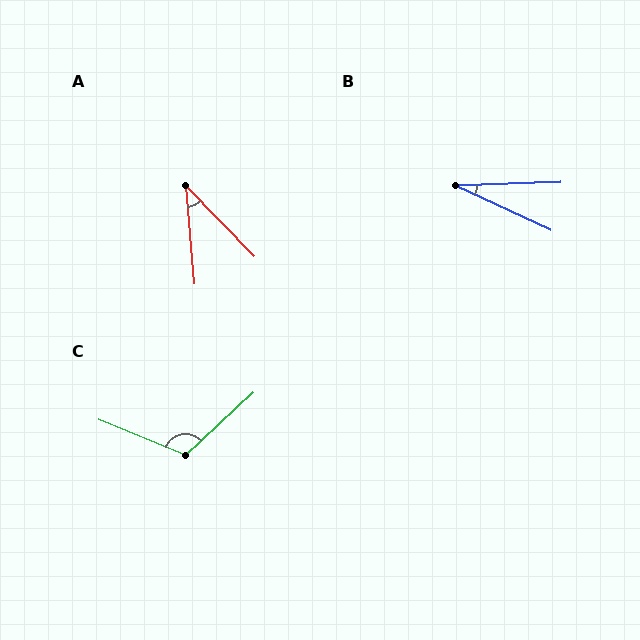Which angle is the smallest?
B, at approximately 27 degrees.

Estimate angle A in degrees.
Approximately 39 degrees.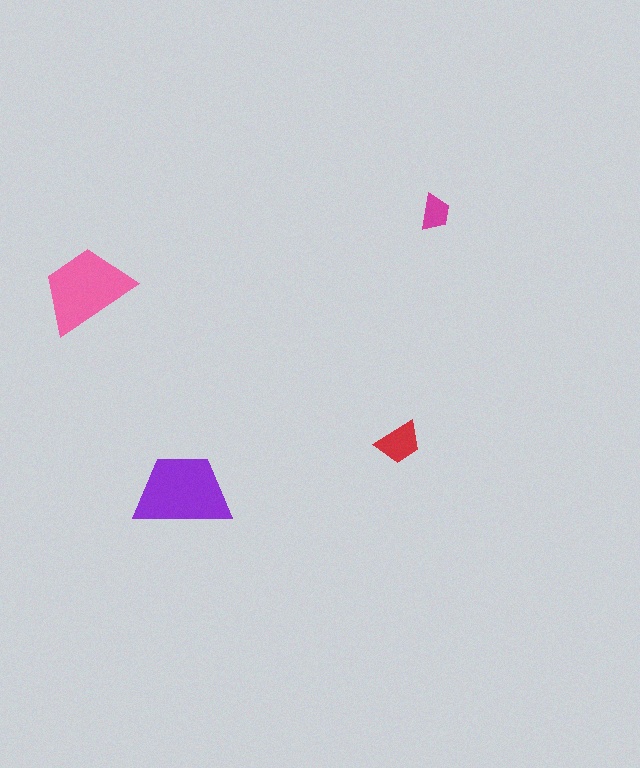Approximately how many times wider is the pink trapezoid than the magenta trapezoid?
About 2.5 times wider.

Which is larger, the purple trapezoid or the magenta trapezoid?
The purple one.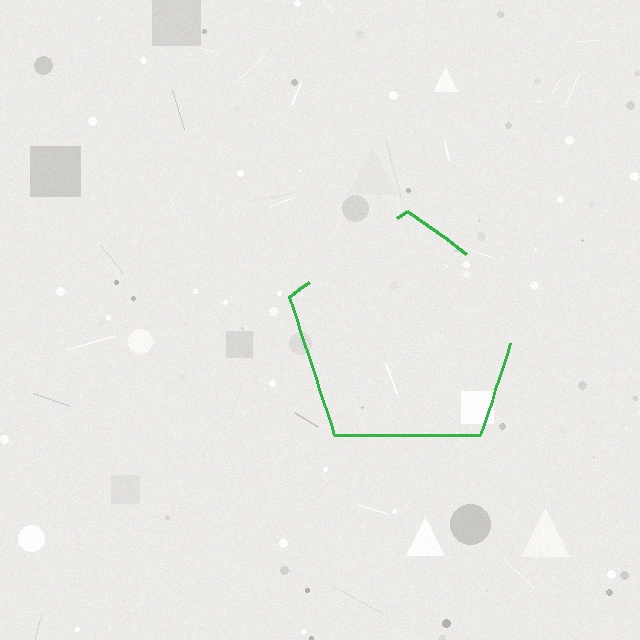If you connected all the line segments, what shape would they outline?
They would outline a pentagon.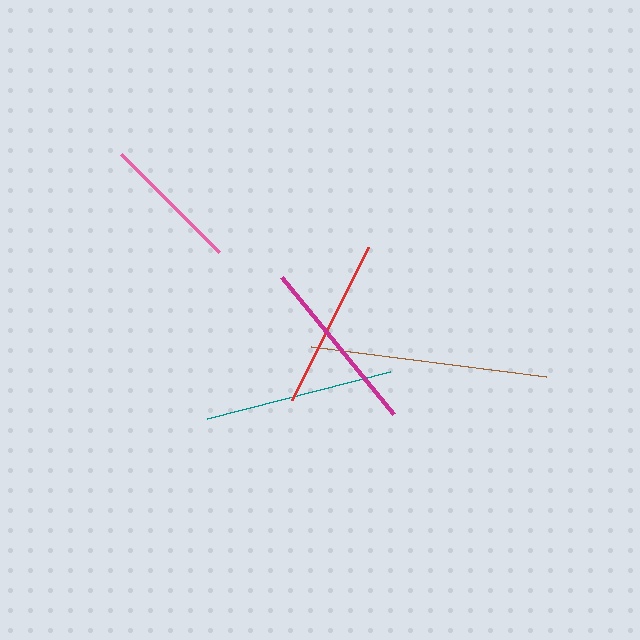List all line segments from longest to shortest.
From longest to shortest: brown, teal, magenta, red, pink.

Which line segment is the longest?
The brown line is the longest at approximately 237 pixels.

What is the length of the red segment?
The red segment is approximately 171 pixels long.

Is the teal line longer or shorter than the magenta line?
The teal line is longer than the magenta line.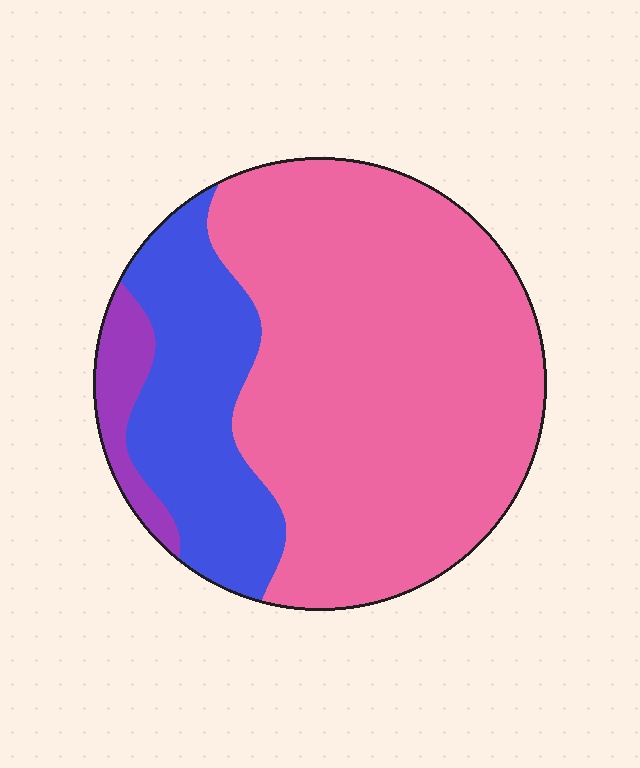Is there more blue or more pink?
Pink.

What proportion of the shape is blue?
Blue covers roughly 25% of the shape.